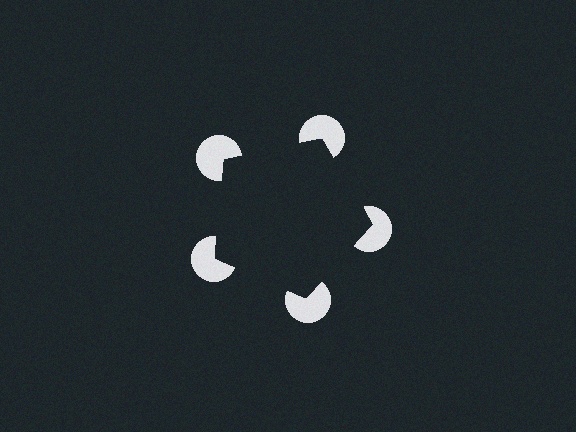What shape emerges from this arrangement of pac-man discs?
An illusory pentagon — its edges are inferred from the aligned wedge cuts in the pac-man discs, not physically drawn.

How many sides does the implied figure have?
5 sides.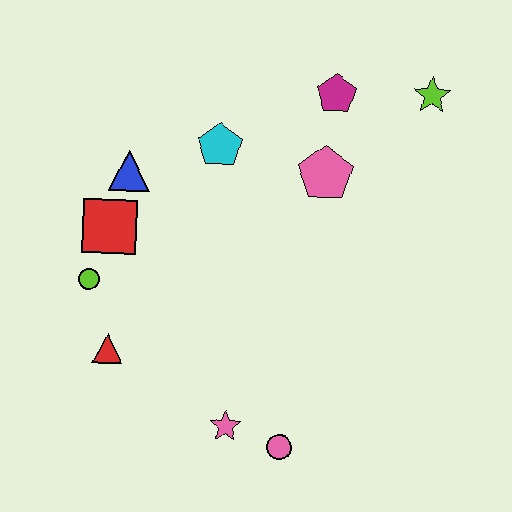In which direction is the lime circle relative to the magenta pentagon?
The lime circle is to the left of the magenta pentagon.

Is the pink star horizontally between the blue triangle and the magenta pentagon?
Yes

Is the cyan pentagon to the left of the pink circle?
Yes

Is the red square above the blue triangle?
No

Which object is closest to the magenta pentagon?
The pink pentagon is closest to the magenta pentagon.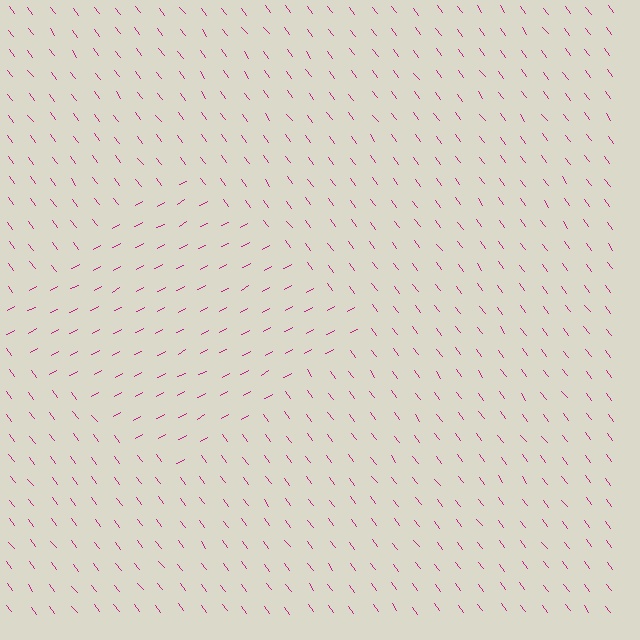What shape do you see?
I see a diamond.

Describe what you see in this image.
The image is filled with small magenta line segments. A diamond region in the image has lines oriented differently from the surrounding lines, creating a visible texture boundary.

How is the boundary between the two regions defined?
The boundary is defined purely by a change in line orientation (approximately 81 degrees difference). All lines are the same color and thickness.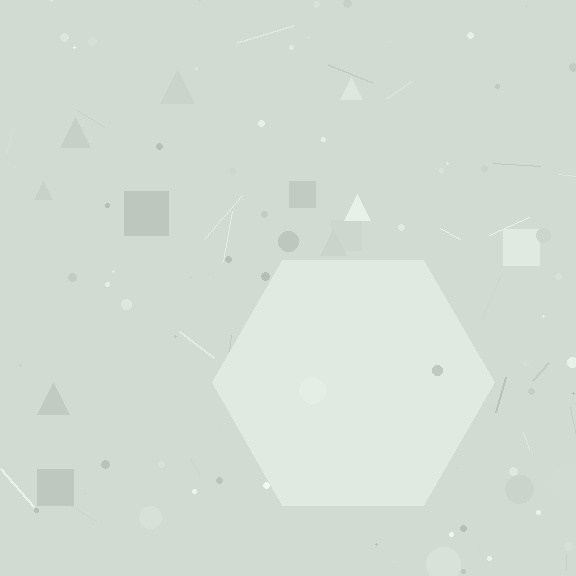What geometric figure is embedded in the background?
A hexagon is embedded in the background.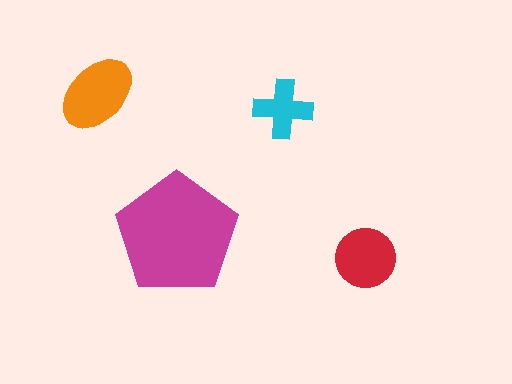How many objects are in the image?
There are 4 objects in the image.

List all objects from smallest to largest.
The cyan cross, the red circle, the orange ellipse, the magenta pentagon.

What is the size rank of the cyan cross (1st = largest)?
4th.